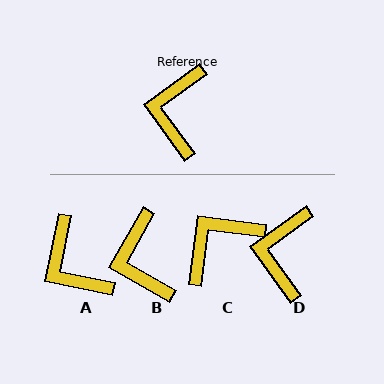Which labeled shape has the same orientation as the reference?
D.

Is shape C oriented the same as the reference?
No, it is off by about 44 degrees.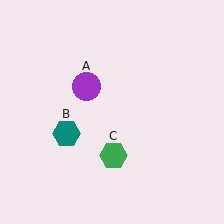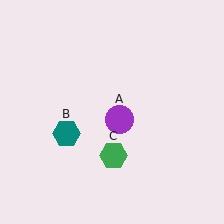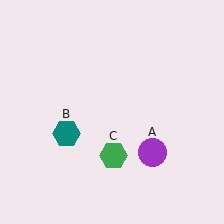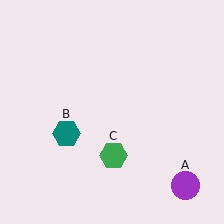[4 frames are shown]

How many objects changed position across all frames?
1 object changed position: purple circle (object A).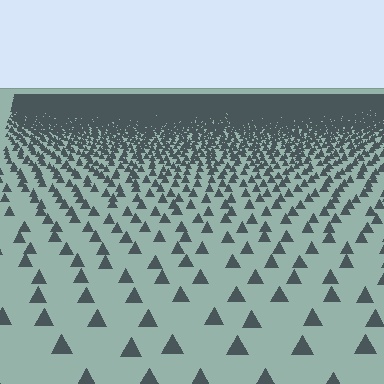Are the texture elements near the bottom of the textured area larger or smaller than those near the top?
Larger. Near the bottom, elements are closer to the viewer and appear at a bigger on-screen size.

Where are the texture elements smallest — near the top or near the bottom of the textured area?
Near the top.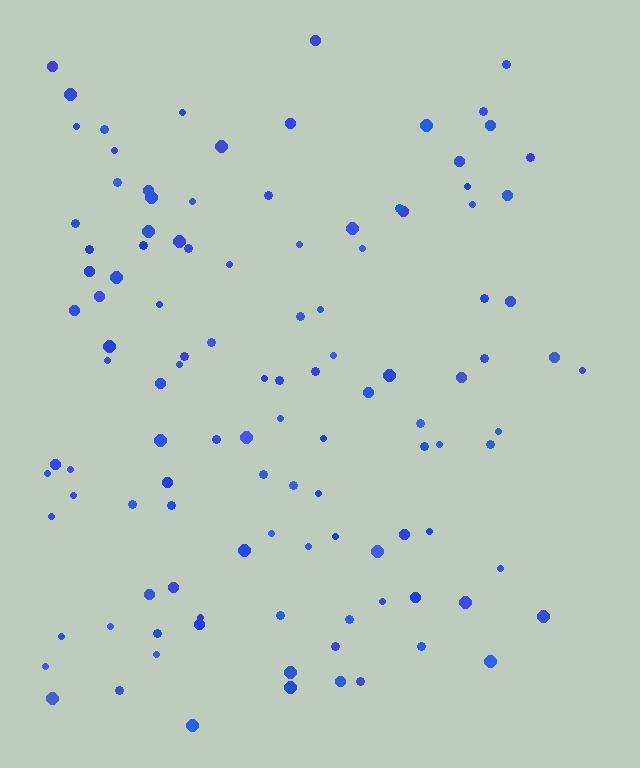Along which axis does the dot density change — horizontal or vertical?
Horizontal.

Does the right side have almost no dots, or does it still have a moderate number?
Still a moderate number, just noticeably fewer than the left.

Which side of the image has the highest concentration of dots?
The left.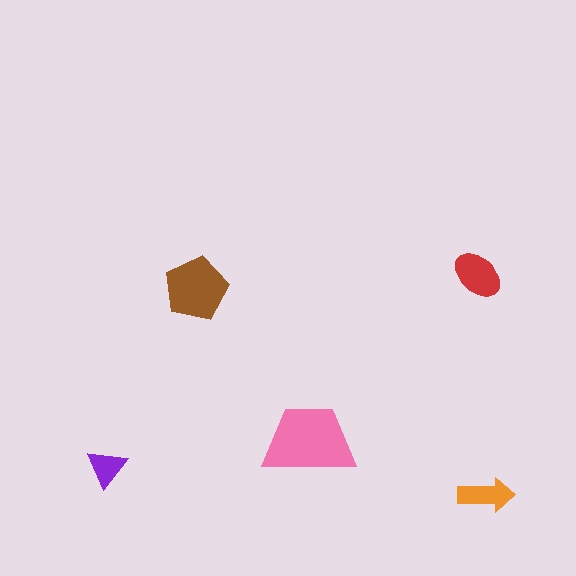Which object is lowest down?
The orange arrow is bottommost.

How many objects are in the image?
There are 5 objects in the image.